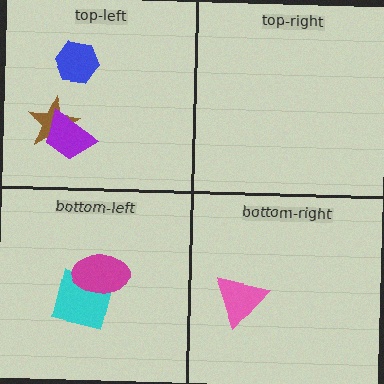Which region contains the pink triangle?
The bottom-right region.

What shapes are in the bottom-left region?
The cyan square, the magenta ellipse.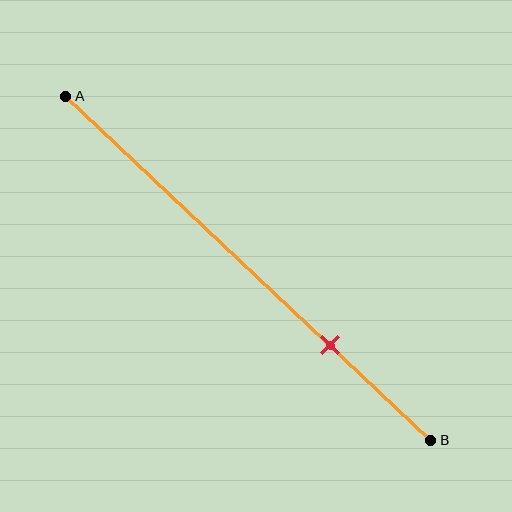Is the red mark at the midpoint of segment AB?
No, the mark is at about 70% from A, not at the 50% midpoint.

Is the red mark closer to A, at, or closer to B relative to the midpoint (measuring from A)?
The red mark is closer to point B than the midpoint of segment AB.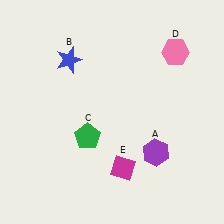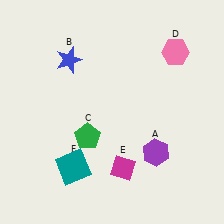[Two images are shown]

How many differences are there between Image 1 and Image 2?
There is 1 difference between the two images.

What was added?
A teal square (F) was added in Image 2.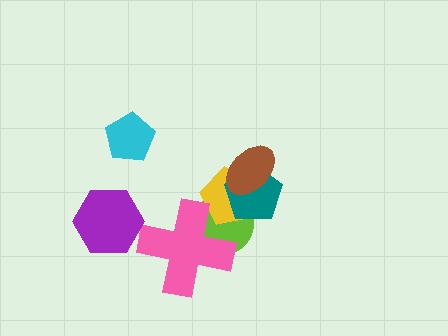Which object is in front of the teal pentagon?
The brown ellipse is in front of the teal pentagon.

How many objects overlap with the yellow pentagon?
4 objects overlap with the yellow pentagon.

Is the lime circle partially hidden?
Yes, it is partially covered by another shape.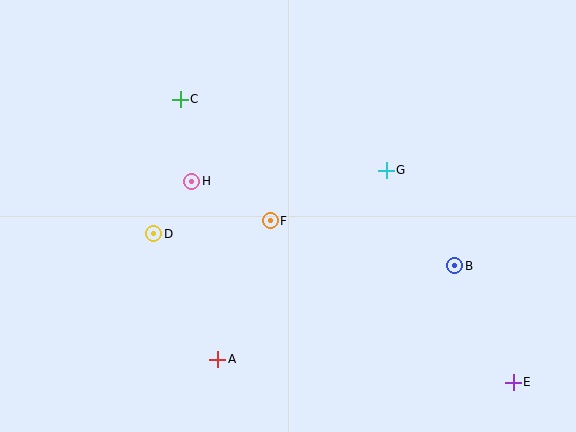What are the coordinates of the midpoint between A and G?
The midpoint between A and G is at (302, 265).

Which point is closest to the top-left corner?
Point C is closest to the top-left corner.